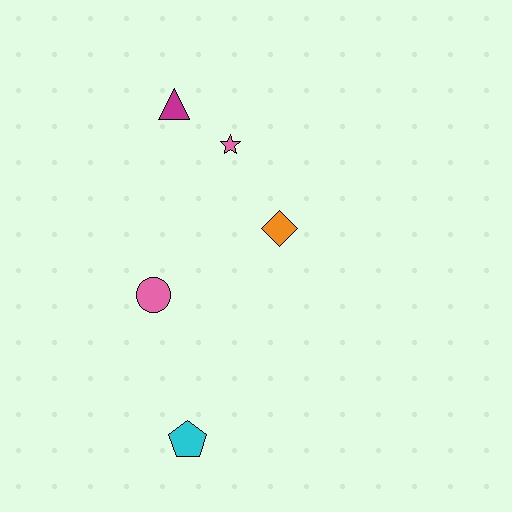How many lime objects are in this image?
There are no lime objects.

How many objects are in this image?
There are 5 objects.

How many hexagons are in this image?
There are no hexagons.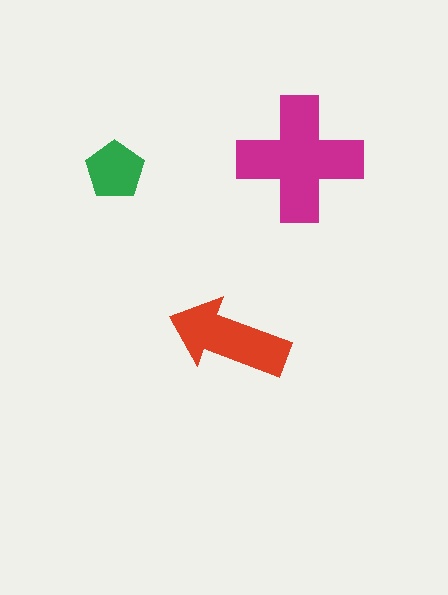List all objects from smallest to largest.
The green pentagon, the red arrow, the magenta cross.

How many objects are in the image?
There are 3 objects in the image.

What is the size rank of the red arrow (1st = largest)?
2nd.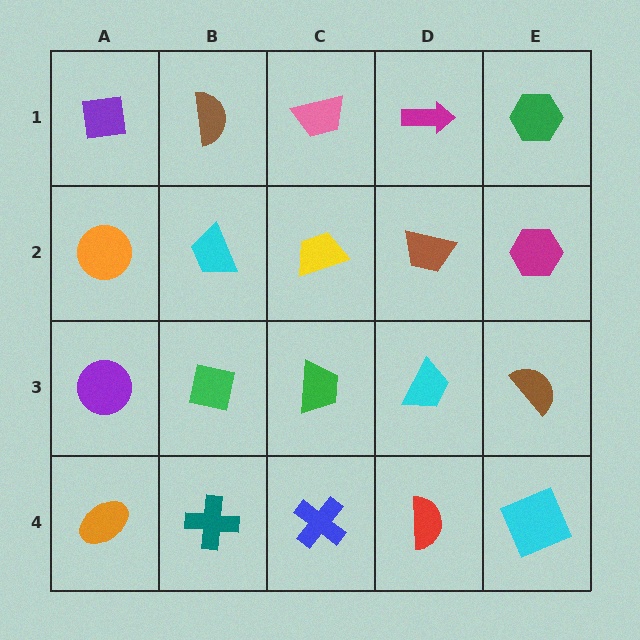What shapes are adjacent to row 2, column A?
A purple square (row 1, column A), a purple circle (row 3, column A), a cyan trapezoid (row 2, column B).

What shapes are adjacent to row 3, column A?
An orange circle (row 2, column A), an orange ellipse (row 4, column A), a green square (row 3, column B).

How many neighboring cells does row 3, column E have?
3.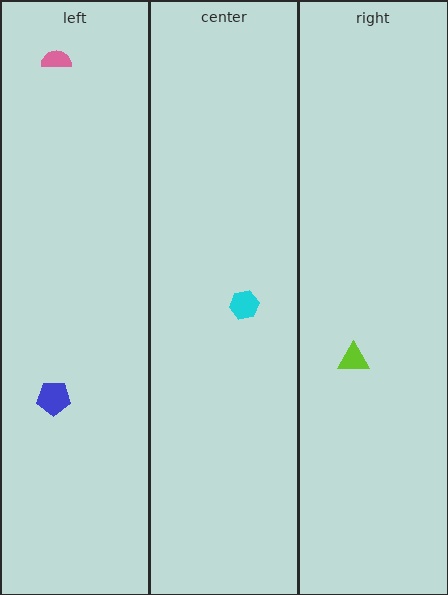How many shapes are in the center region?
1.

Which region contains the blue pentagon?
The left region.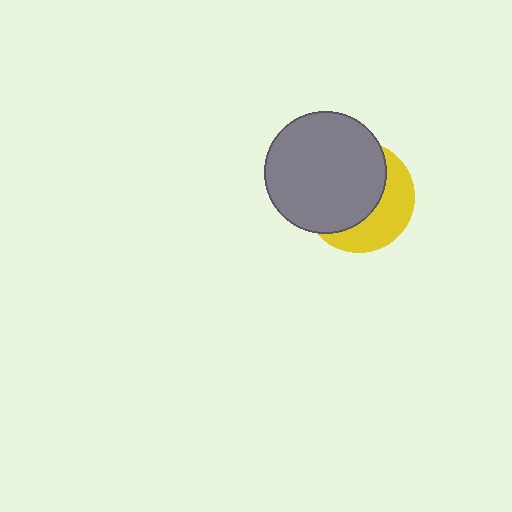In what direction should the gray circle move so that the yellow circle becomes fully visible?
The gray circle should move toward the upper-left. That is the shortest direction to clear the overlap and leave the yellow circle fully visible.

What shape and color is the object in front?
The object in front is a gray circle.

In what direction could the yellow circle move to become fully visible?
The yellow circle could move toward the lower-right. That would shift it out from behind the gray circle entirely.